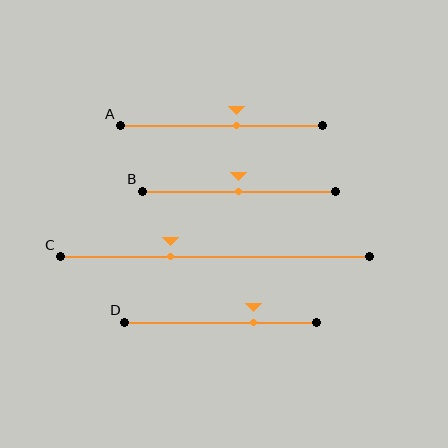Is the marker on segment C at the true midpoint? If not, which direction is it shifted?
No, the marker on segment C is shifted to the left by about 14% of the segment length.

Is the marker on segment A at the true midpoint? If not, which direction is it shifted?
No, the marker on segment A is shifted to the right by about 8% of the segment length.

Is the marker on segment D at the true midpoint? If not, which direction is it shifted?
No, the marker on segment D is shifted to the right by about 17% of the segment length.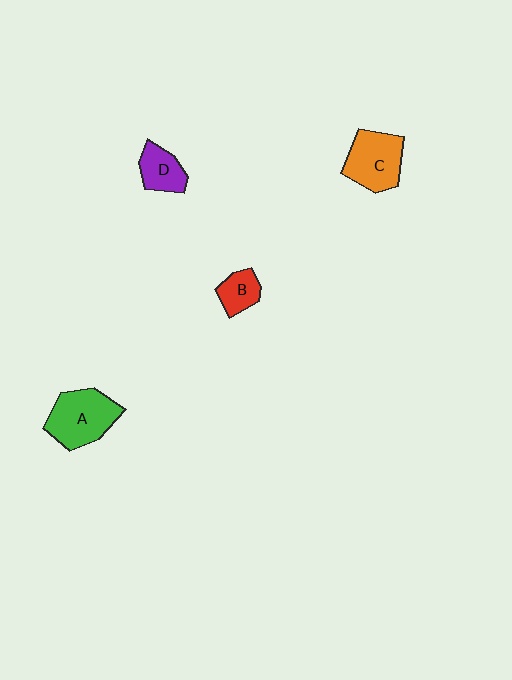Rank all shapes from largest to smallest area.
From largest to smallest: A (green), C (orange), D (purple), B (red).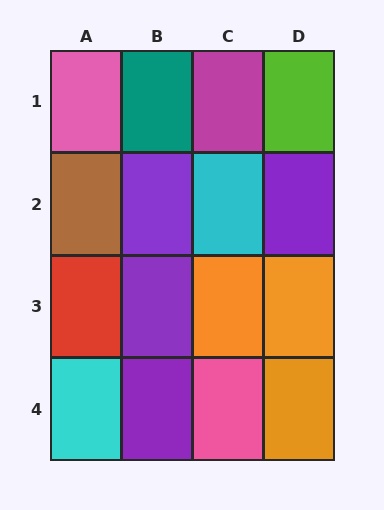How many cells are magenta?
1 cell is magenta.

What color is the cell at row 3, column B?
Purple.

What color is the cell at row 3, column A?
Red.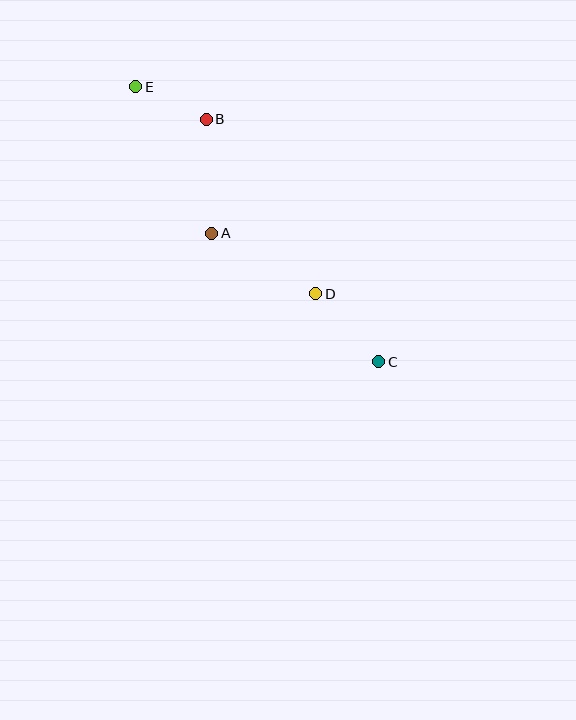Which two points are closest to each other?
Points B and E are closest to each other.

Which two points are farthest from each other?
Points C and E are farthest from each other.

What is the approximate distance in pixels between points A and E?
The distance between A and E is approximately 165 pixels.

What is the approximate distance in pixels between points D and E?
The distance between D and E is approximately 274 pixels.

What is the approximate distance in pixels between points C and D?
The distance between C and D is approximately 92 pixels.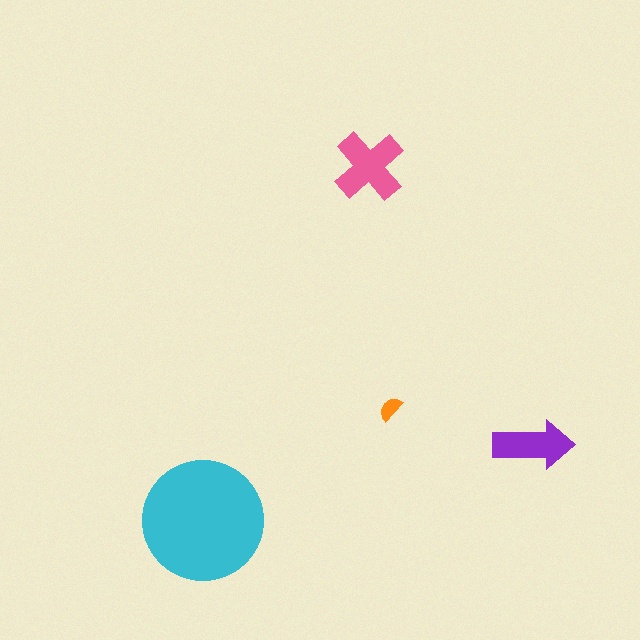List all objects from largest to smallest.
The cyan circle, the pink cross, the purple arrow, the orange semicircle.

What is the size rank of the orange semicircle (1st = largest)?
4th.